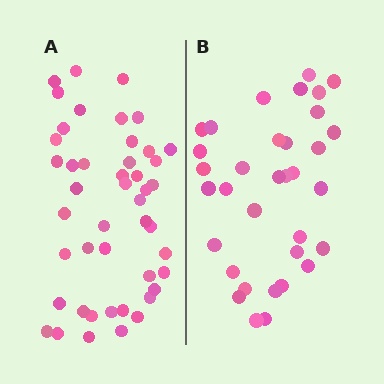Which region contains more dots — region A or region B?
Region A (the left region) has more dots.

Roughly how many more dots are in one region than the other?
Region A has roughly 12 or so more dots than region B.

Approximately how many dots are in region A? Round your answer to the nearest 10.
About 50 dots. (The exact count is 46, which rounds to 50.)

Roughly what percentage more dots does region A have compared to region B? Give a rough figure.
About 35% more.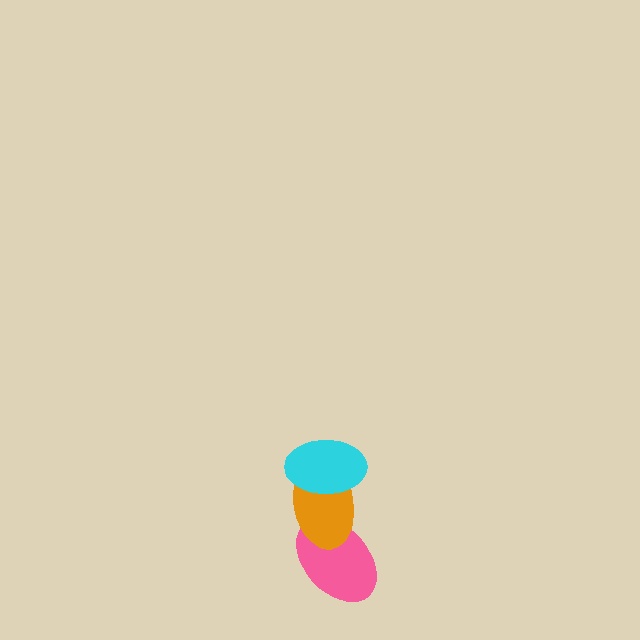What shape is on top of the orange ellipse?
The cyan ellipse is on top of the orange ellipse.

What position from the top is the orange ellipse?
The orange ellipse is 2nd from the top.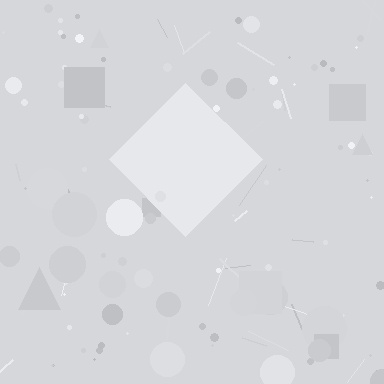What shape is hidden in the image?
A diamond is hidden in the image.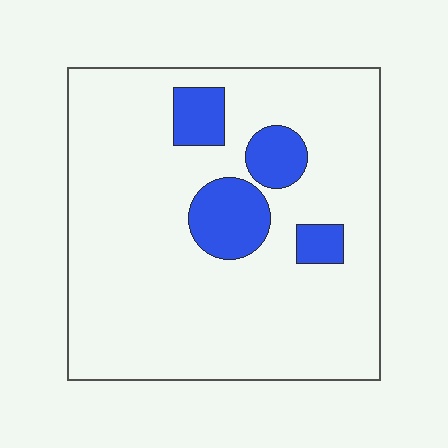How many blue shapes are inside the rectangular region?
4.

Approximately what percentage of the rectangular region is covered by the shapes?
Approximately 15%.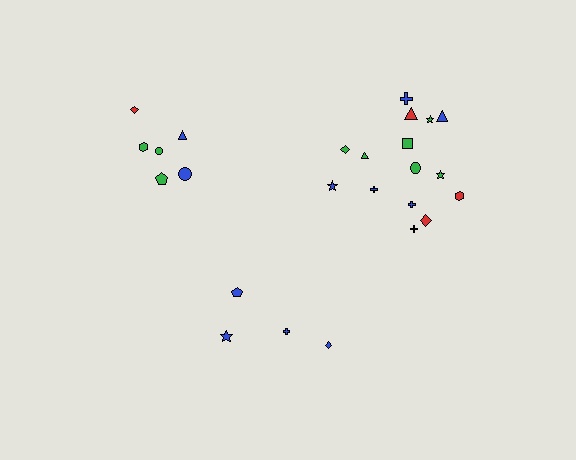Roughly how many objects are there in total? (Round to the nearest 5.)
Roughly 25 objects in total.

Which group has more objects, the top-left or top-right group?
The top-right group.